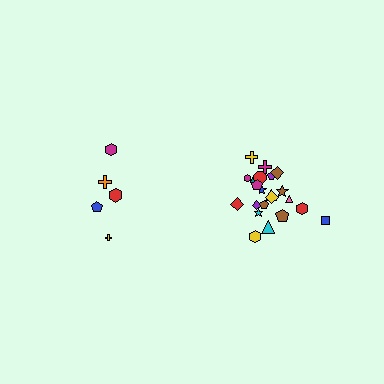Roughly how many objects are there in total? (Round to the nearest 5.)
Roughly 25 objects in total.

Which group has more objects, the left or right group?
The right group.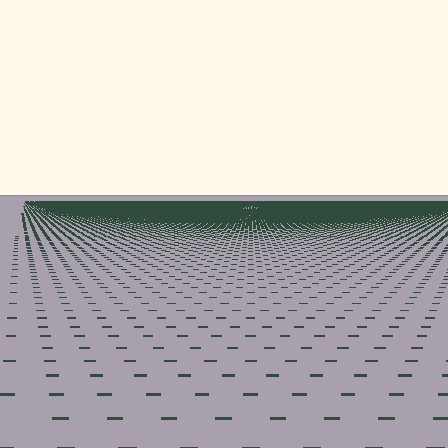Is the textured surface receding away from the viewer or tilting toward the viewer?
The surface is receding away from the viewer. Texture elements get smaller and denser toward the top.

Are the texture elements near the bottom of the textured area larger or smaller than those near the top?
Larger. Near the bottom, elements are closer to the viewer and appear at a bigger on-screen size.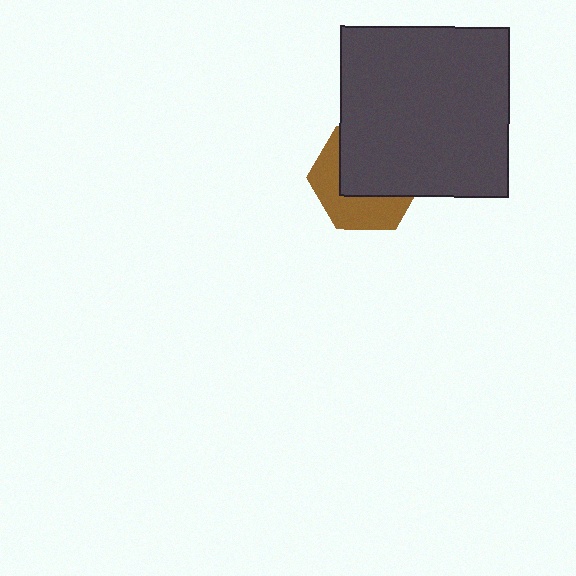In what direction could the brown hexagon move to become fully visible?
The brown hexagon could move down. That would shift it out from behind the dark gray square entirely.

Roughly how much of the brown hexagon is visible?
A small part of it is visible (roughly 44%).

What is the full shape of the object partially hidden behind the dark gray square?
The partially hidden object is a brown hexagon.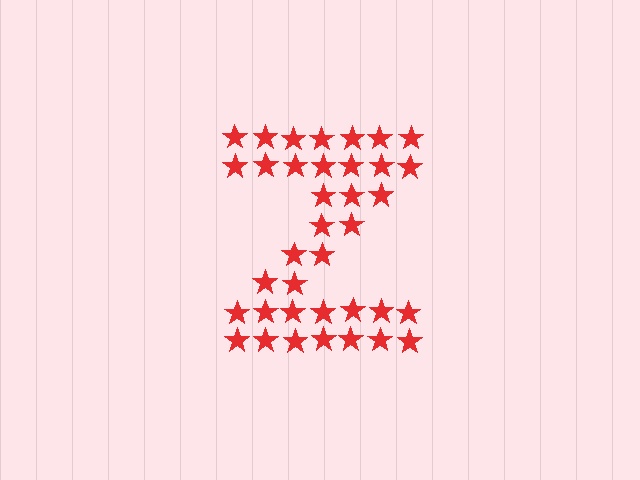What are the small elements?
The small elements are stars.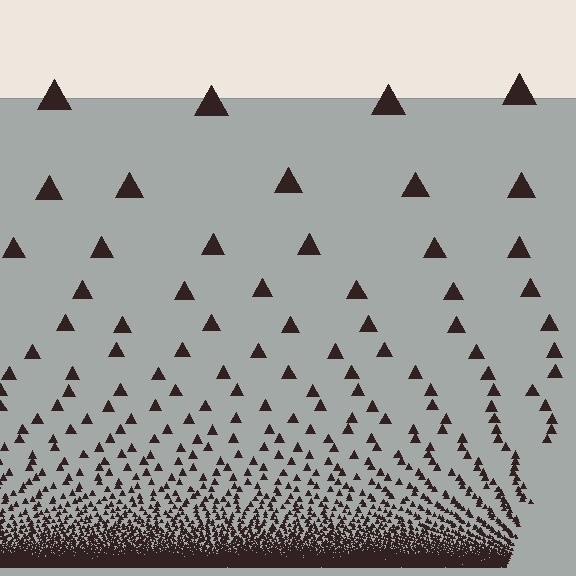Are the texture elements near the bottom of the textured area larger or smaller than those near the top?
Smaller. The gradient is inverted — elements near the bottom are smaller and denser.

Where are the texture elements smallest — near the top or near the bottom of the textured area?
Near the bottom.